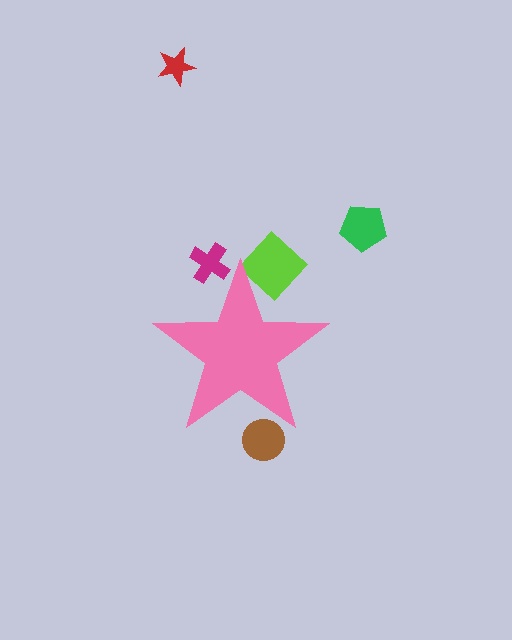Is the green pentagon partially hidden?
No, the green pentagon is fully visible.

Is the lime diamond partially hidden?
Yes, the lime diamond is partially hidden behind the pink star.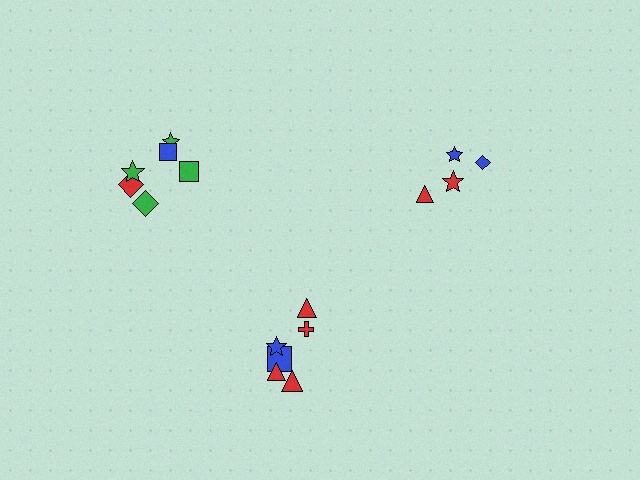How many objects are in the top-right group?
There are 4 objects.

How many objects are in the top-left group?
There are 6 objects.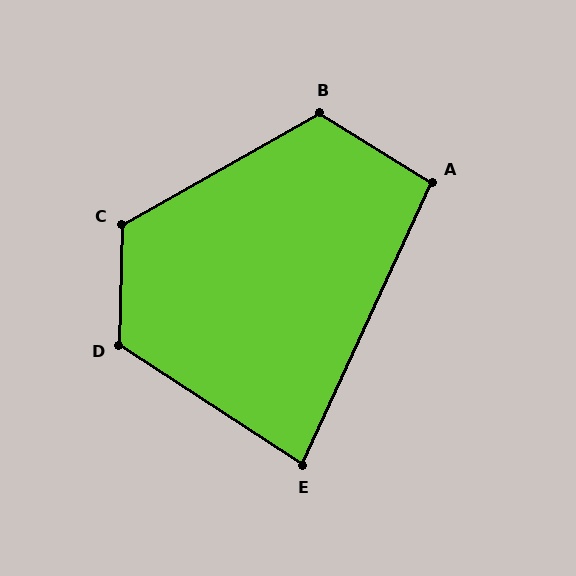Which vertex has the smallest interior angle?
E, at approximately 81 degrees.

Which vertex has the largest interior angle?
D, at approximately 122 degrees.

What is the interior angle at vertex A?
Approximately 97 degrees (obtuse).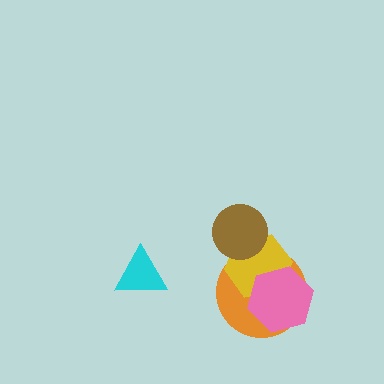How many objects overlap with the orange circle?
3 objects overlap with the orange circle.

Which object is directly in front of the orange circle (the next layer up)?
The yellow hexagon is directly in front of the orange circle.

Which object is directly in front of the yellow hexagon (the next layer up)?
The pink hexagon is directly in front of the yellow hexagon.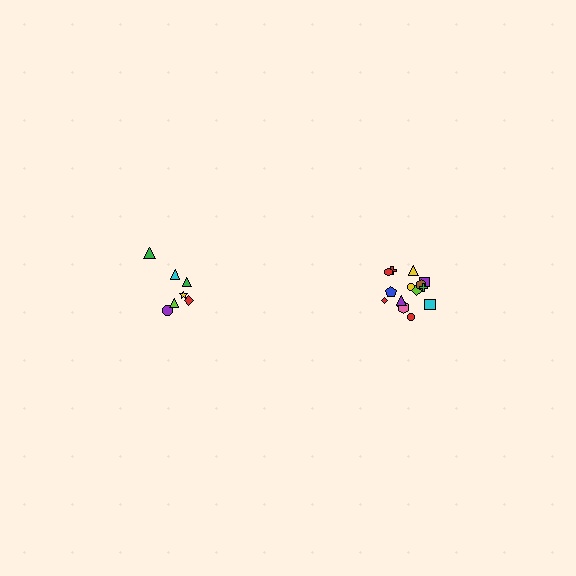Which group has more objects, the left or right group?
The right group.